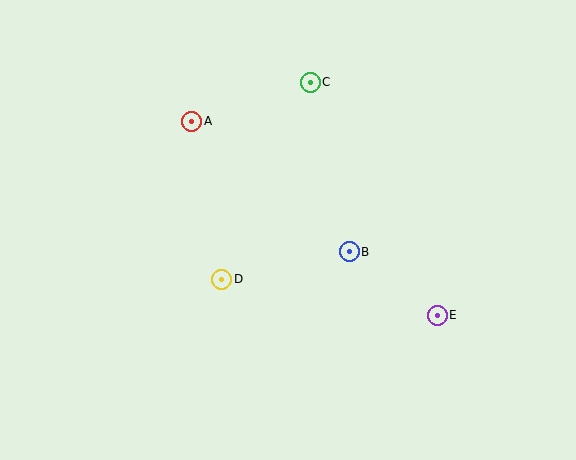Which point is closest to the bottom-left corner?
Point D is closest to the bottom-left corner.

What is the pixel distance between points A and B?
The distance between A and B is 205 pixels.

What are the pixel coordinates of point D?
Point D is at (222, 279).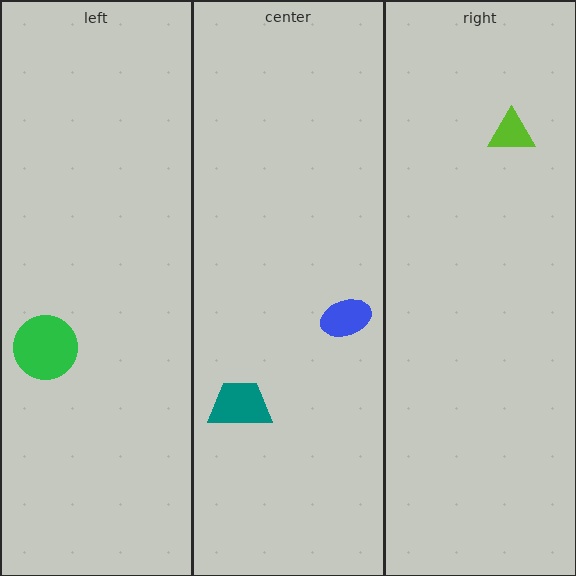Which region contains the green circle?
The left region.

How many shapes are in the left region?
2.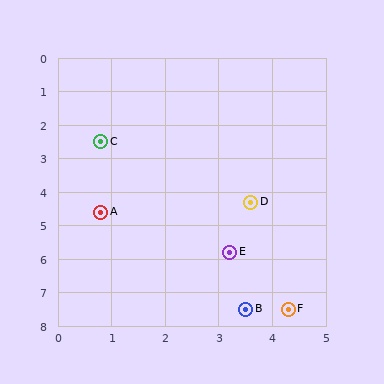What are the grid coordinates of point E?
Point E is at approximately (3.2, 5.8).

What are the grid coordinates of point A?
Point A is at approximately (0.8, 4.6).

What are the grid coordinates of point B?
Point B is at approximately (3.5, 7.5).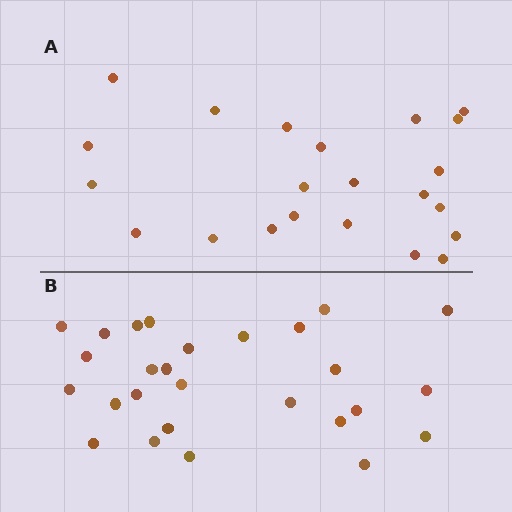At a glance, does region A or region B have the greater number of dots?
Region B (the bottom region) has more dots.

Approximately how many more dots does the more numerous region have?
Region B has about 5 more dots than region A.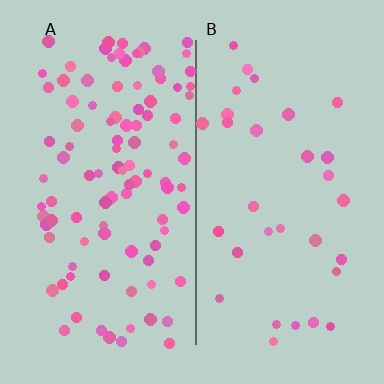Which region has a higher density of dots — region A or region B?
A (the left).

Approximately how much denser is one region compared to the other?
Approximately 3.1× — region A over region B.